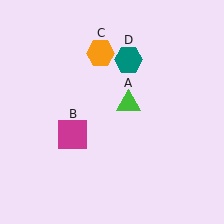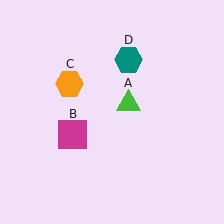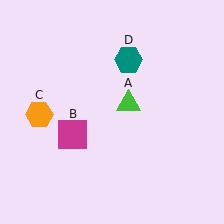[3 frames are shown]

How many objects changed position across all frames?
1 object changed position: orange hexagon (object C).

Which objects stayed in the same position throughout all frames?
Green triangle (object A) and magenta square (object B) and teal hexagon (object D) remained stationary.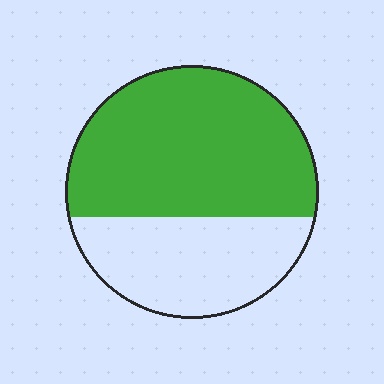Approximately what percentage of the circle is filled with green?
Approximately 60%.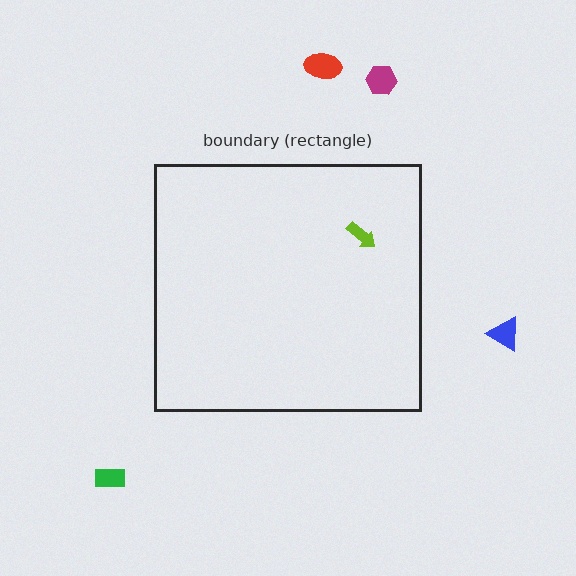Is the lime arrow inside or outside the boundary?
Inside.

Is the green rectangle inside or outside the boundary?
Outside.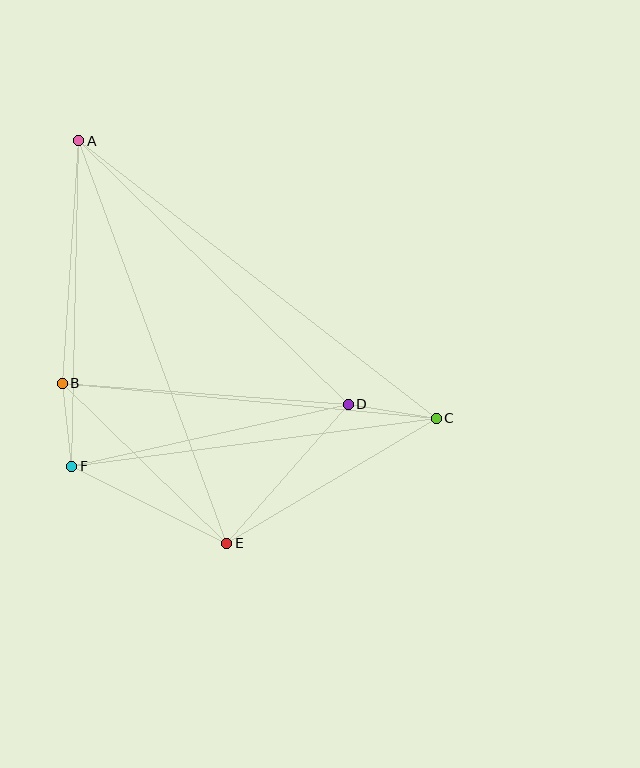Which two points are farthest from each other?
Points A and C are farthest from each other.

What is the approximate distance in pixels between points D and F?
The distance between D and F is approximately 283 pixels.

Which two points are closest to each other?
Points B and F are closest to each other.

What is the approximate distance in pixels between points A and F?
The distance between A and F is approximately 326 pixels.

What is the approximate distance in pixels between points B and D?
The distance between B and D is approximately 287 pixels.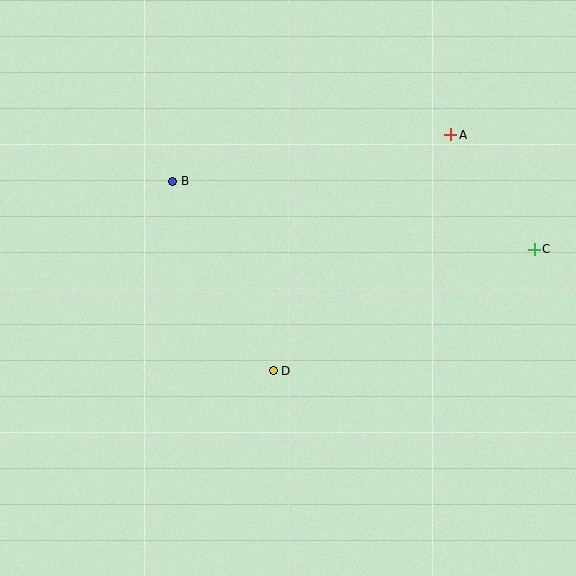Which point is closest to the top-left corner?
Point B is closest to the top-left corner.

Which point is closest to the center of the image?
Point D at (273, 371) is closest to the center.